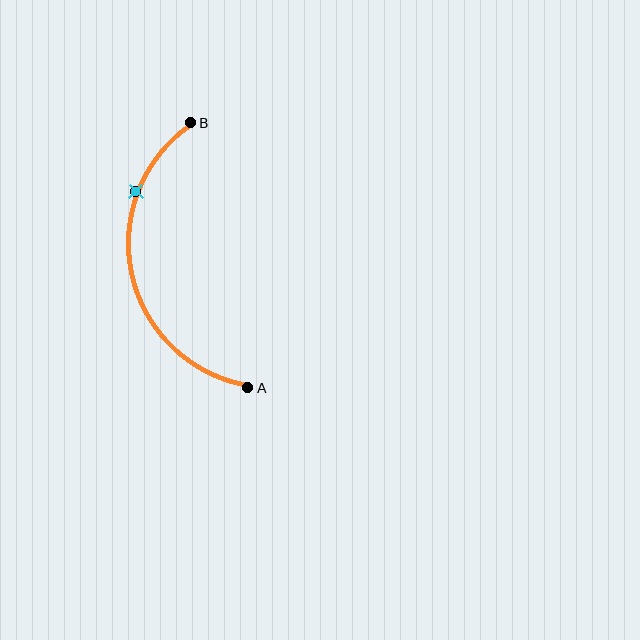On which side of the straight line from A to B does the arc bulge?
The arc bulges to the left of the straight line connecting A and B.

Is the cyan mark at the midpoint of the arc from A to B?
No. The cyan mark lies on the arc but is closer to endpoint B. The arc midpoint would be at the point on the curve equidistant along the arc from both A and B.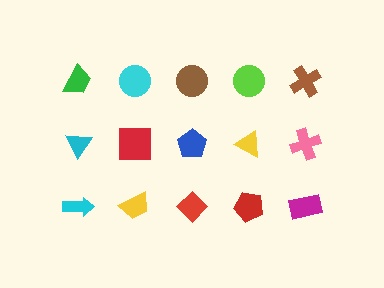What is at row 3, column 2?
A yellow trapezoid.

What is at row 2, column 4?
A yellow triangle.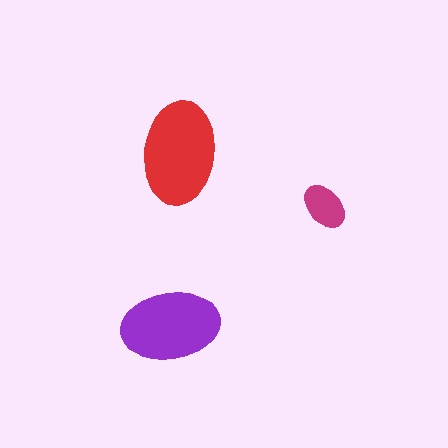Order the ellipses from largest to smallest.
the red one, the purple one, the magenta one.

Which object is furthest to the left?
The purple ellipse is leftmost.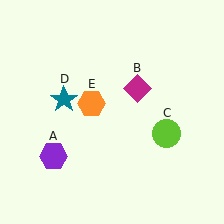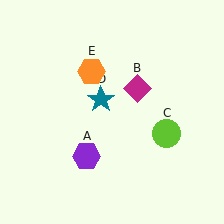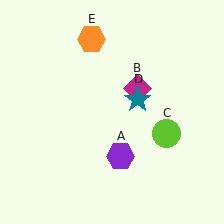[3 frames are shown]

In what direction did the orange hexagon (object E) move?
The orange hexagon (object E) moved up.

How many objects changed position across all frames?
3 objects changed position: purple hexagon (object A), teal star (object D), orange hexagon (object E).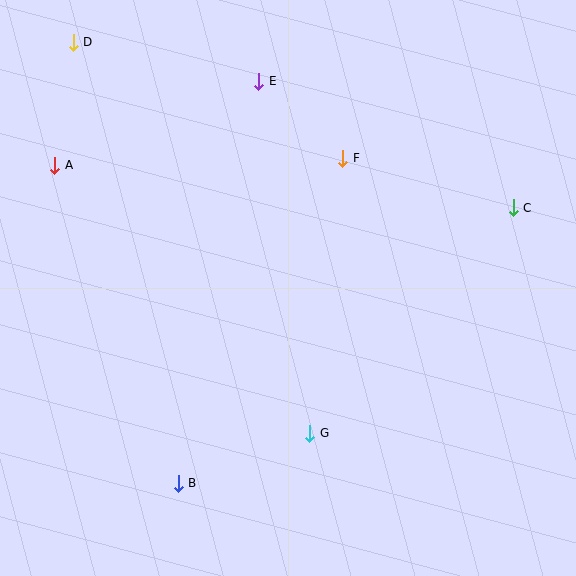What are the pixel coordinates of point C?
Point C is at (513, 208).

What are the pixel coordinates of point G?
Point G is at (310, 433).